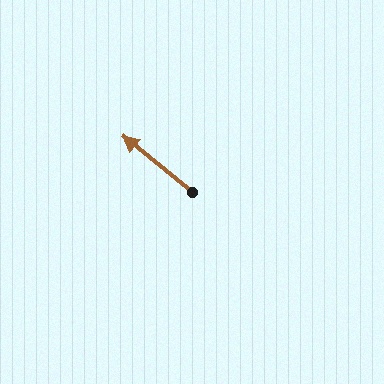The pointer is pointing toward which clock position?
Roughly 10 o'clock.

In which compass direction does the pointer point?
Northwest.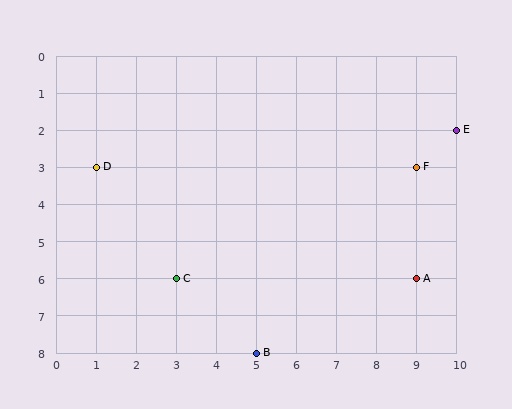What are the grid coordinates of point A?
Point A is at grid coordinates (9, 6).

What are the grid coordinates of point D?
Point D is at grid coordinates (1, 3).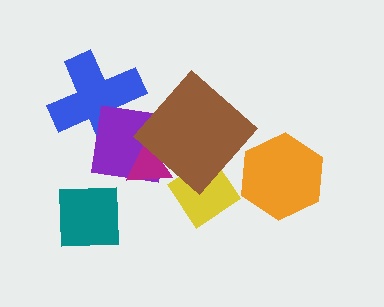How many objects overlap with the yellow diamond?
1 object overlaps with the yellow diamond.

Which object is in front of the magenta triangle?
The brown diamond is in front of the magenta triangle.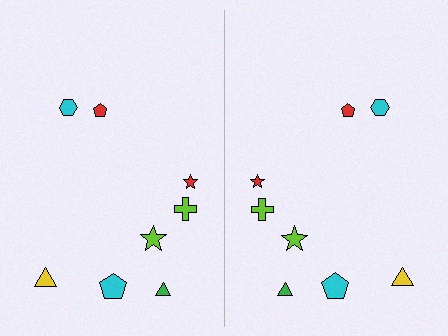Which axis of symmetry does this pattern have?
The pattern has a vertical axis of symmetry running through the center of the image.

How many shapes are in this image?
There are 16 shapes in this image.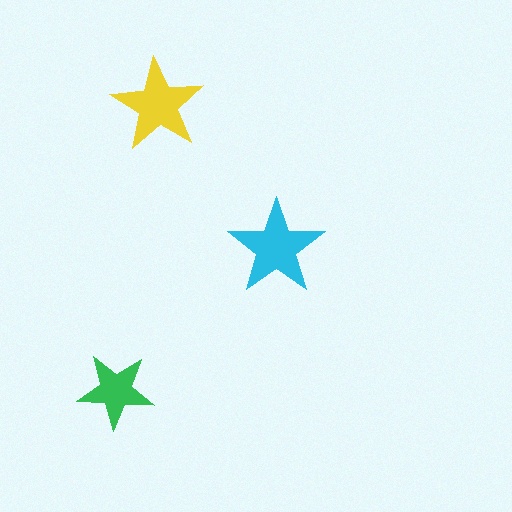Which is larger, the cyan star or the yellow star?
The cyan one.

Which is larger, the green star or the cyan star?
The cyan one.